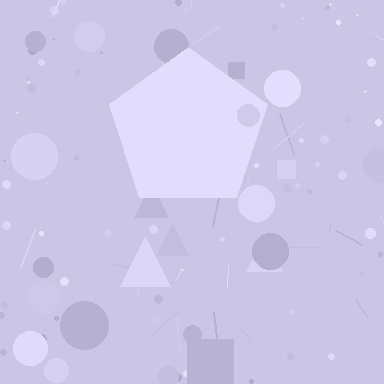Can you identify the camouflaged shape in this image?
The camouflaged shape is a pentagon.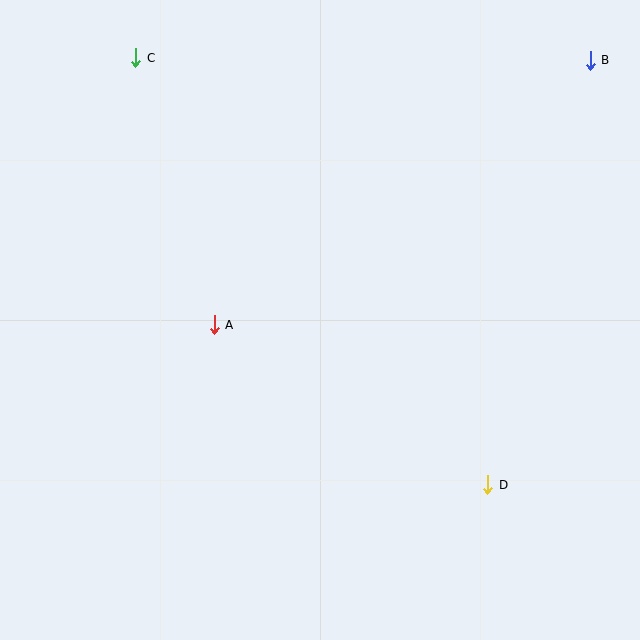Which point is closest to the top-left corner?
Point C is closest to the top-left corner.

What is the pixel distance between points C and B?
The distance between C and B is 454 pixels.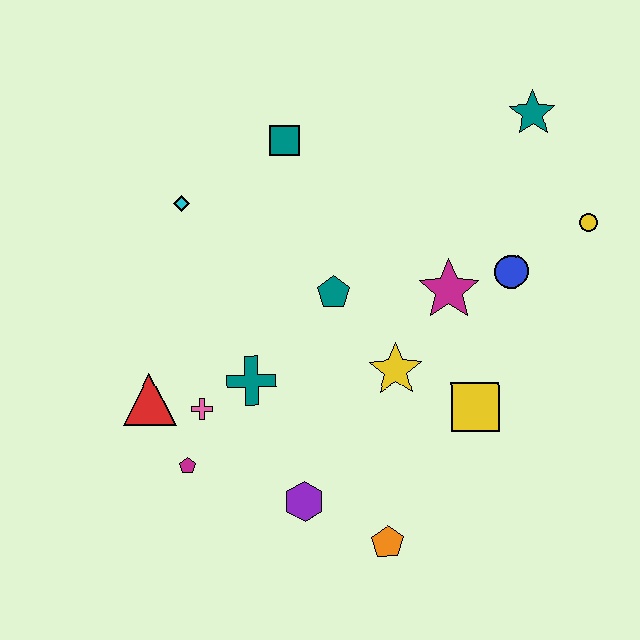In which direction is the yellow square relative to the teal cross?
The yellow square is to the right of the teal cross.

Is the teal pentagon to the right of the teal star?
No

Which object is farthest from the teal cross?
The teal star is farthest from the teal cross.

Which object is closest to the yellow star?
The yellow square is closest to the yellow star.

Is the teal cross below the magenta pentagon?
No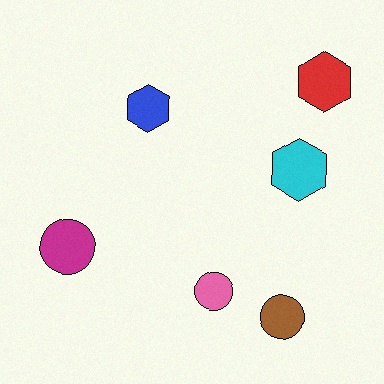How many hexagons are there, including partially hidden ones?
There are 3 hexagons.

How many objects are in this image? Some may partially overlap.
There are 6 objects.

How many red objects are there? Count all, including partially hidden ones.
There is 1 red object.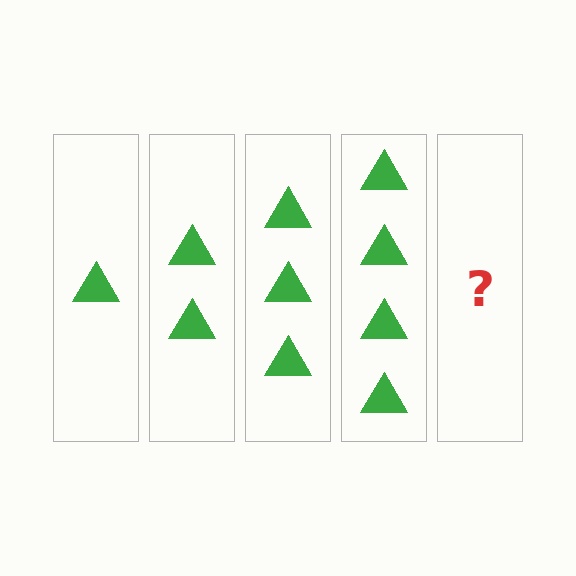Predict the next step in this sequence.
The next step is 5 triangles.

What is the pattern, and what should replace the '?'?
The pattern is that each step adds one more triangle. The '?' should be 5 triangles.